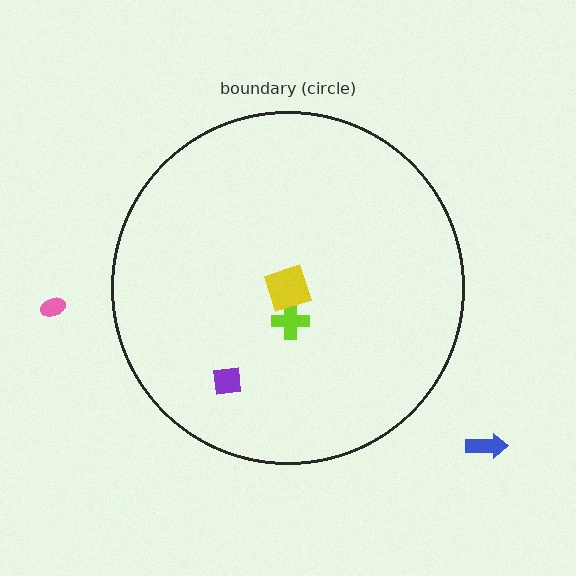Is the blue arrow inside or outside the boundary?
Outside.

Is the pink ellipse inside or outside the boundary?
Outside.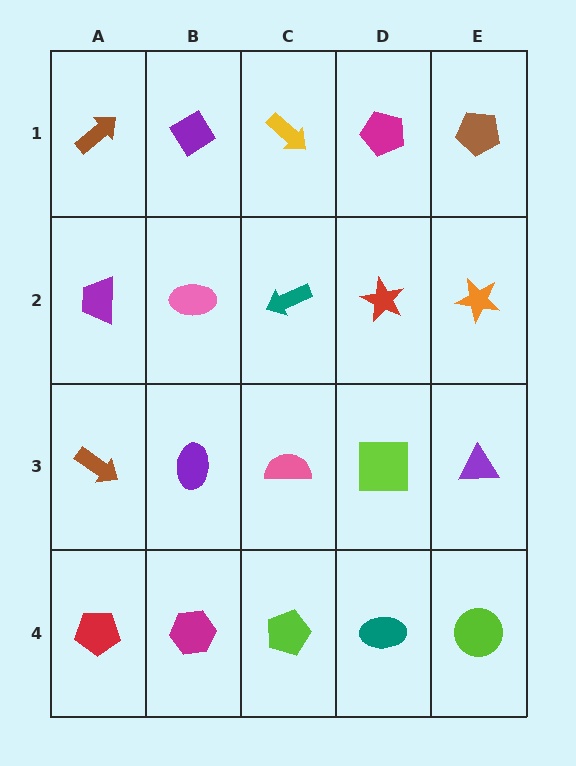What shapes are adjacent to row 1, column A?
A purple trapezoid (row 2, column A), a purple diamond (row 1, column B).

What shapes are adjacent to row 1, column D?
A red star (row 2, column D), a yellow arrow (row 1, column C), a brown pentagon (row 1, column E).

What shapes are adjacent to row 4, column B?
A purple ellipse (row 3, column B), a red pentagon (row 4, column A), a lime pentagon (row 4, column C).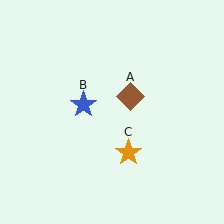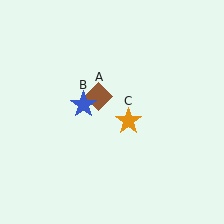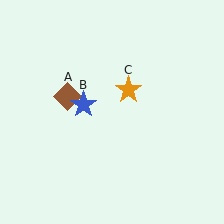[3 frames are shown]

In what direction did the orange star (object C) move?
The orange star (object C) moved up.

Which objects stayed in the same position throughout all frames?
Blue star (object B) remained stationary.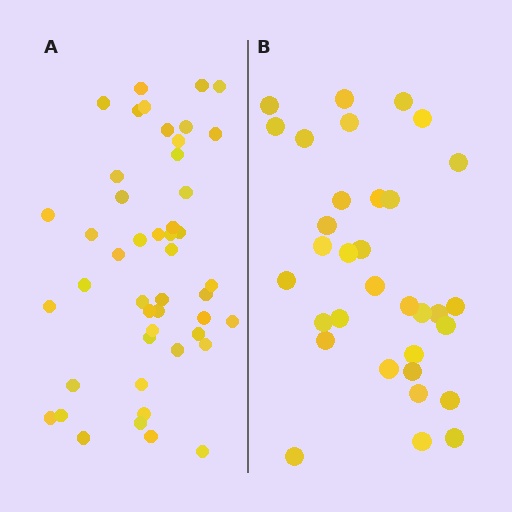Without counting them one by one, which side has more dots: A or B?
Region A (the left region) has more dots.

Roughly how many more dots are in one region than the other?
Region A has approximately 15 more dots than region B.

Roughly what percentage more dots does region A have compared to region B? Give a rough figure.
About 40% more.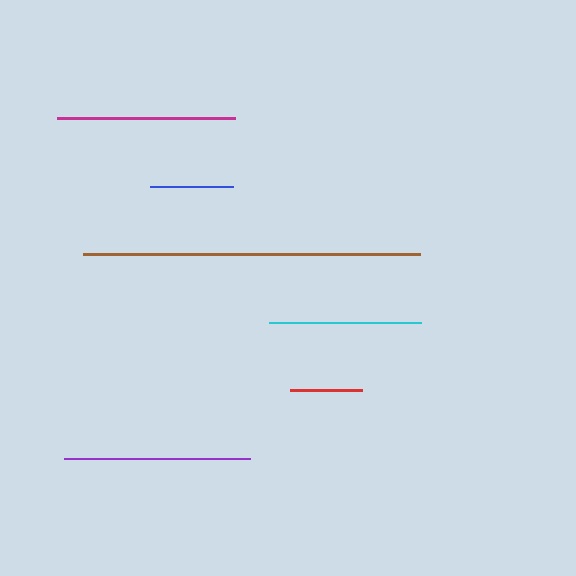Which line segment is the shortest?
The red line is the shortest at approximately 72 pixels.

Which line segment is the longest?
The brown line is the longest at approximately 336 pixels.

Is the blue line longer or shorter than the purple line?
The purple line is longer than the blue line.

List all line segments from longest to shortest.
From longest to shortest: brown, purple, magenta, cyan, blue, red.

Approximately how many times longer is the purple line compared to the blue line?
The purple line is approximately 2.2 times the length of the blue line.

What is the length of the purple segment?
The purple segment is approximately 186 pixels long.